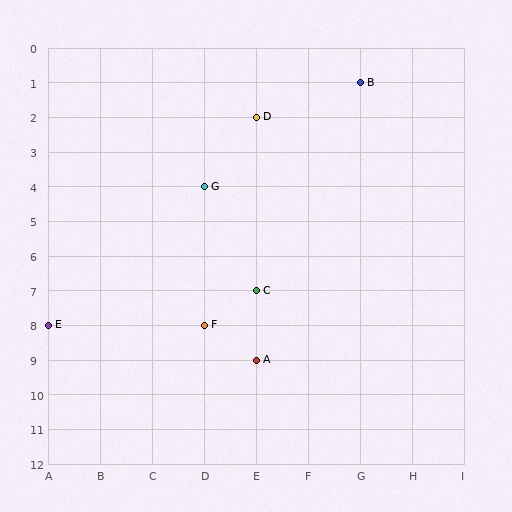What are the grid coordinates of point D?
Point D is at grid coordinates (E, 2).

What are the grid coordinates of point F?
Point F is at grid coordinates (D, 8).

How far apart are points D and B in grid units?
Points D and B are 2 columns and 1 row apart (about 2.2 grid units diagonally).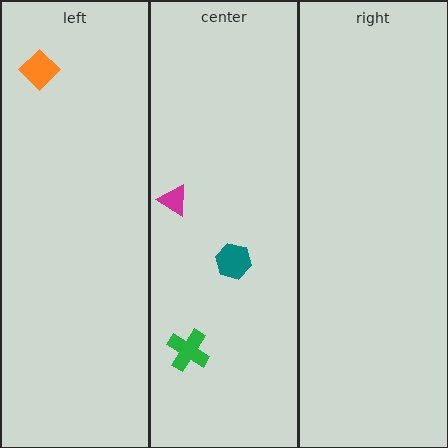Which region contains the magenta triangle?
The center region.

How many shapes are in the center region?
3.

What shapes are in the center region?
The green cross, the magenta triangle, the teal hexagon.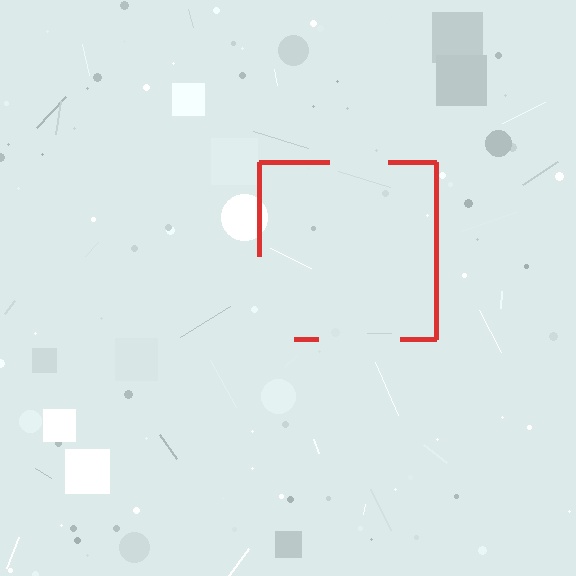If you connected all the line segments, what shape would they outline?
They would outline a square.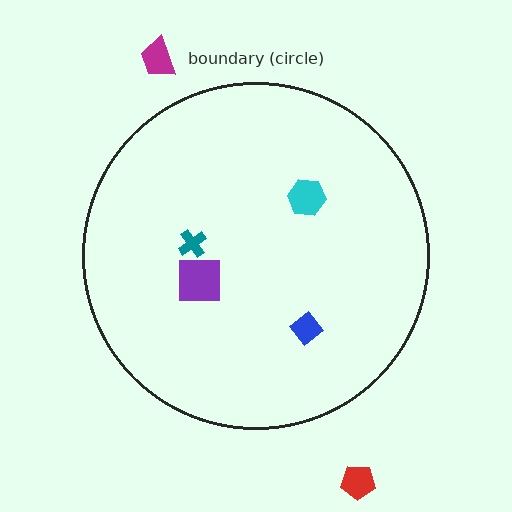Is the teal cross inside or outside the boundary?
Inside.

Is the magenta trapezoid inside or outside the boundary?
Outside.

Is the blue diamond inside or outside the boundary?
Inside.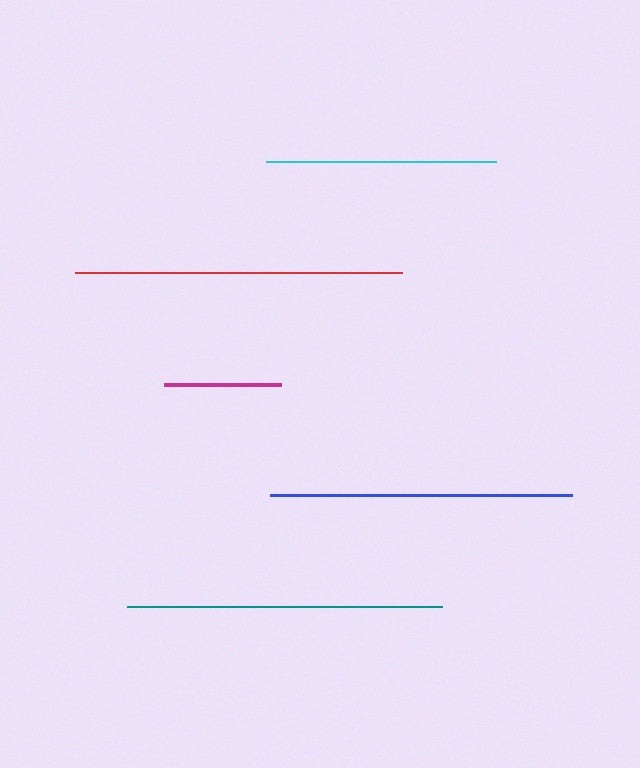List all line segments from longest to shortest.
From longest to shortest: red, teal, blue, cyan, magenta.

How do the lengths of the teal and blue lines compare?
The teal and blue lines are approximately the same length.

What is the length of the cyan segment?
The cyan segment is approximately 230 pixels long.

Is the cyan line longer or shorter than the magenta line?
The cyan line is longer than the magenta line.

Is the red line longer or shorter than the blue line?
The red line is longer than the blue line.